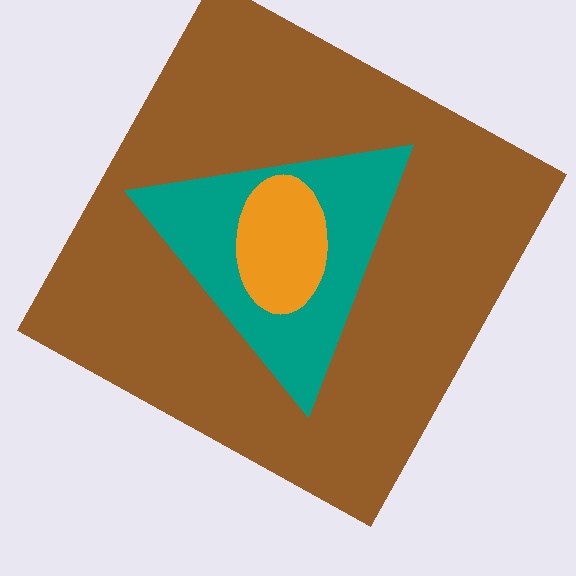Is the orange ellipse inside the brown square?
Yes.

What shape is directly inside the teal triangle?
The orange ellipse.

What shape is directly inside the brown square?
The teal triangle.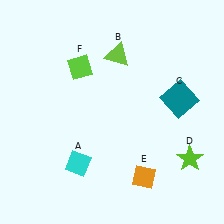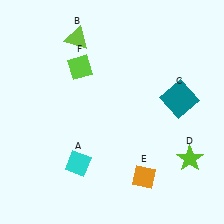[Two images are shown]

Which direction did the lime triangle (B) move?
The lime triangle (B) moved left.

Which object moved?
The lime triangle (B) moved left.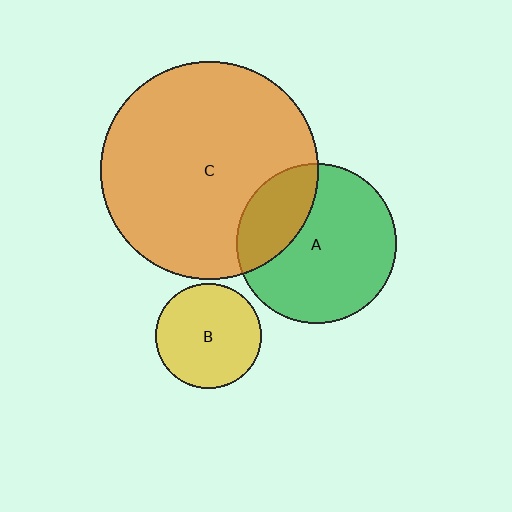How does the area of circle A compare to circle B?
Approximately 2.3 times.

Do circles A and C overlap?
Yes.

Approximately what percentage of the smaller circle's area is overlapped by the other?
Approximately 25%.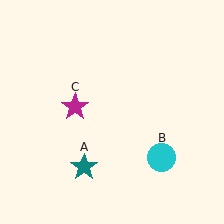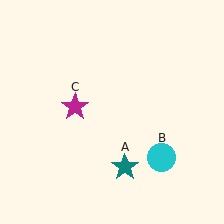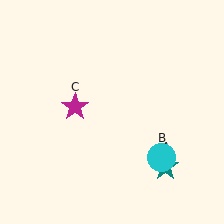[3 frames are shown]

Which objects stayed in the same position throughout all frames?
Cyan circle (object B) and magenta star (object C) remained stationary.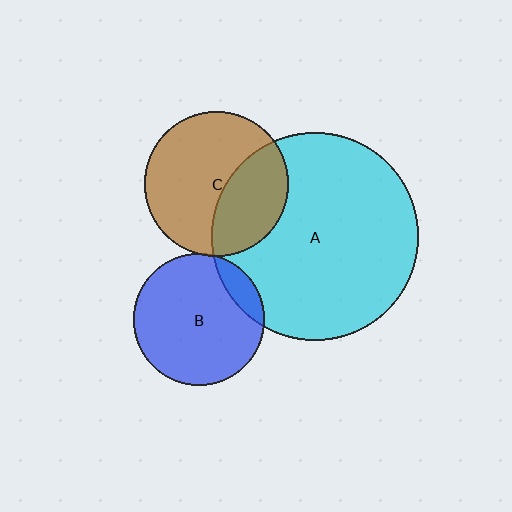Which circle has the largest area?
Circle A (cyan).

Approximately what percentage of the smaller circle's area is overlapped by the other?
Approximately 10%.